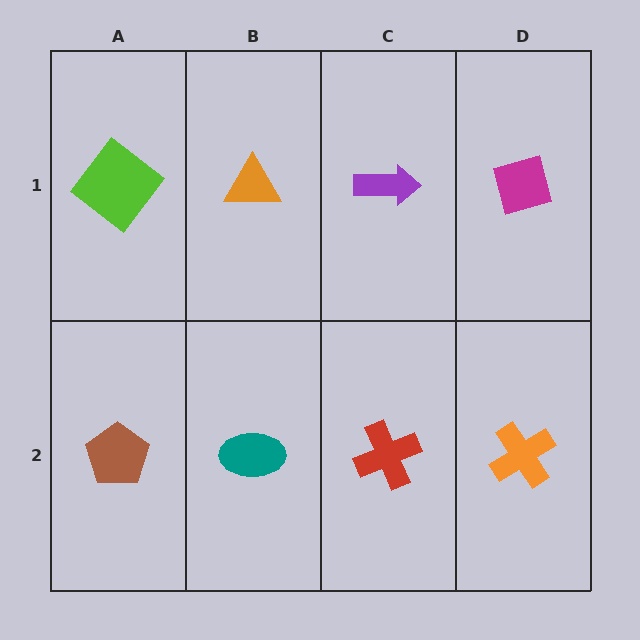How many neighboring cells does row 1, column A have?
2.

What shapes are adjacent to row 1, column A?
A brown pentagon (row 2, column A), an orange triangle (row 1, column B).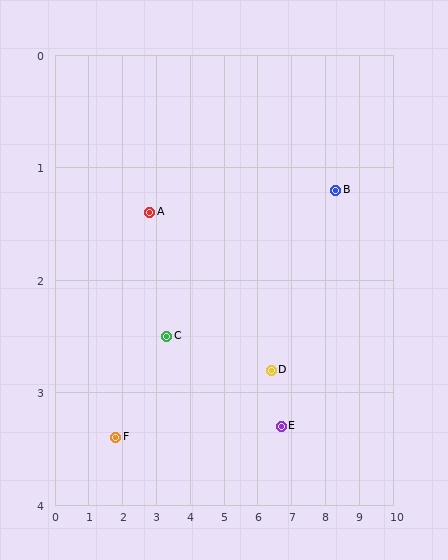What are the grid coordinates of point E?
Point E is at approximately (6.7, 3.3).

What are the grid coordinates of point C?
Point C is at approximately (3.3, 2.5).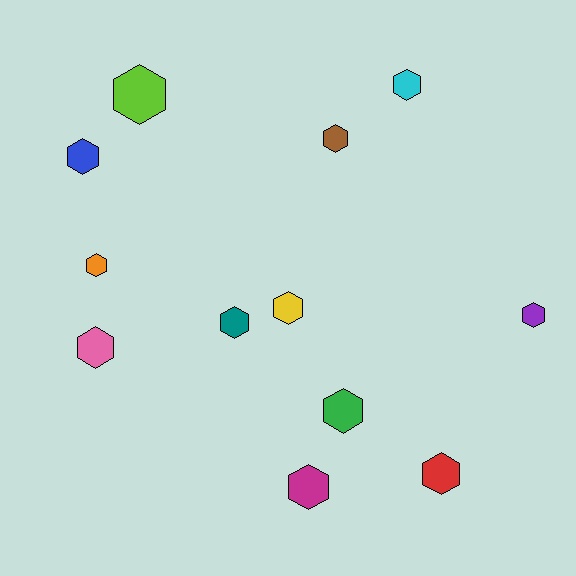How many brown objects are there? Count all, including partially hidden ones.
There is 1 brown object.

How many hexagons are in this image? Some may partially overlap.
There are 12 hexagons.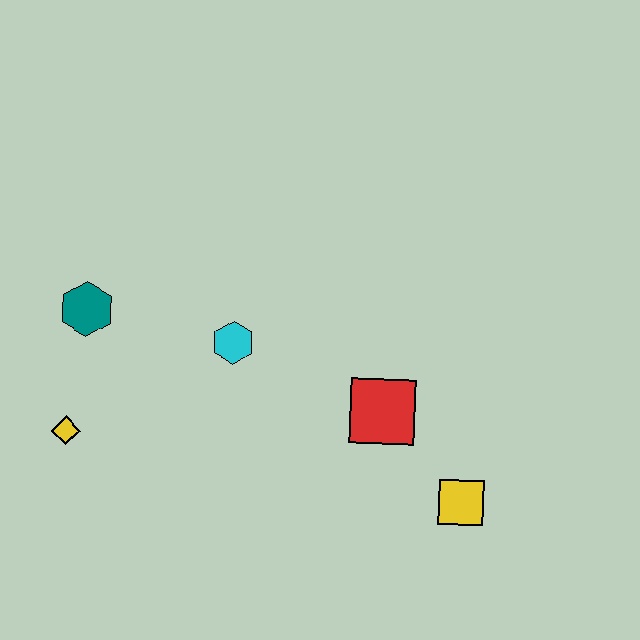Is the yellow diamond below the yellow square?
No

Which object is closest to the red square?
The yellow square is closest to the red square.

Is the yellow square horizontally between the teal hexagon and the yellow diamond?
No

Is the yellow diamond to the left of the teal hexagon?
Yes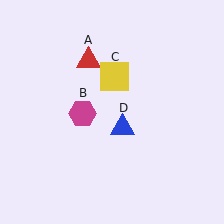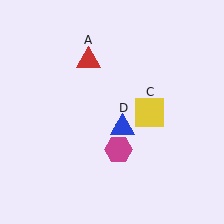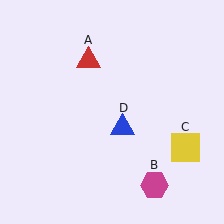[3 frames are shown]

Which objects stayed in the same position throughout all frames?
Red triangle (object A) and blue triangle (object D) remained stationary.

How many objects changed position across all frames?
2 objects changed position: magenta hexagon (object B), yellow square (object C).